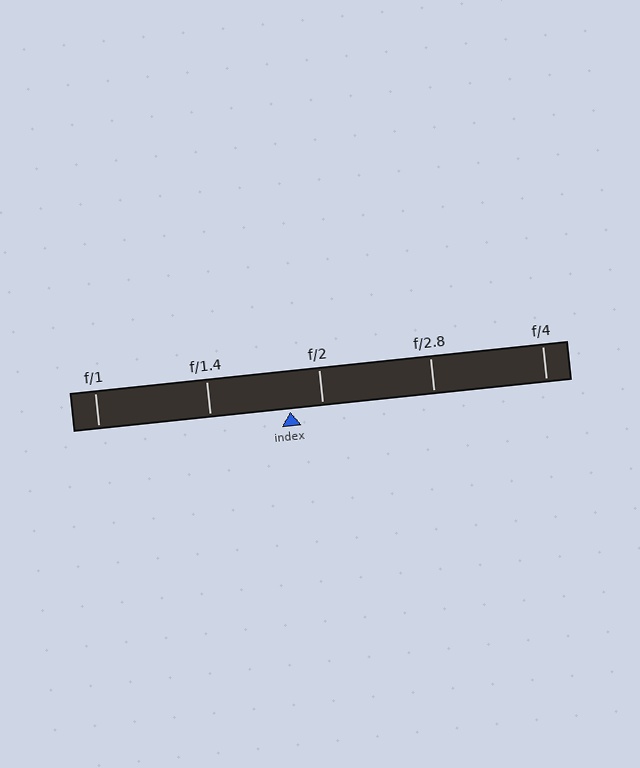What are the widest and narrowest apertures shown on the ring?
The widest aperture shown is f/1 and the narrowest is f/4.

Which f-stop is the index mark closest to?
The index mark is closest to f/2.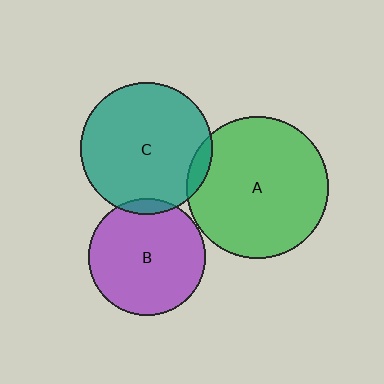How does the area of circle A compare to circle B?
Approximately 1.5 times.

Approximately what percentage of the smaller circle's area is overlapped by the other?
Approximately 5%.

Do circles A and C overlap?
Yes.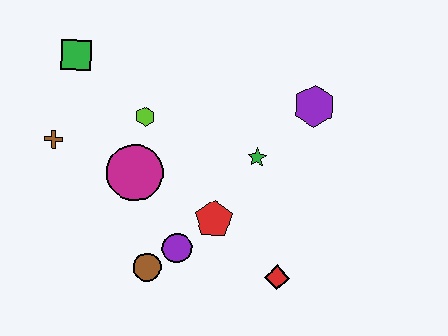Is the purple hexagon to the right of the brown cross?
Yes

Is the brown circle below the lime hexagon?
Yes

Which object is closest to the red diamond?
The red pentagon is closest to the red diamond.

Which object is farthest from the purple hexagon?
The brown cross is farthest from the purple hexagon.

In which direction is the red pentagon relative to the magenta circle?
The red pentagon is to the right of the magenta circle.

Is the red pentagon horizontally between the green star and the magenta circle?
Yes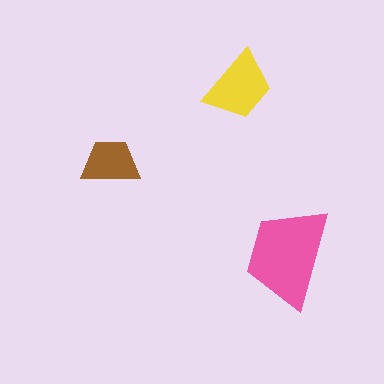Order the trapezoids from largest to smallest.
the pink one, the yellow one, the brown one.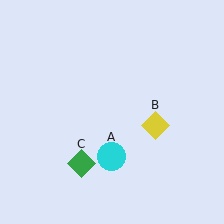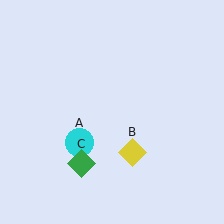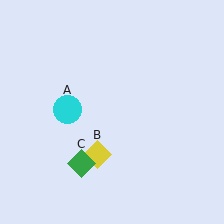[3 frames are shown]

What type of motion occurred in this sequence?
The cyan circle (object A), yellow diamond (object B) rotated clockwise around the center of the scene.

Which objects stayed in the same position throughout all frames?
Green diamond (object C) remained stationary.